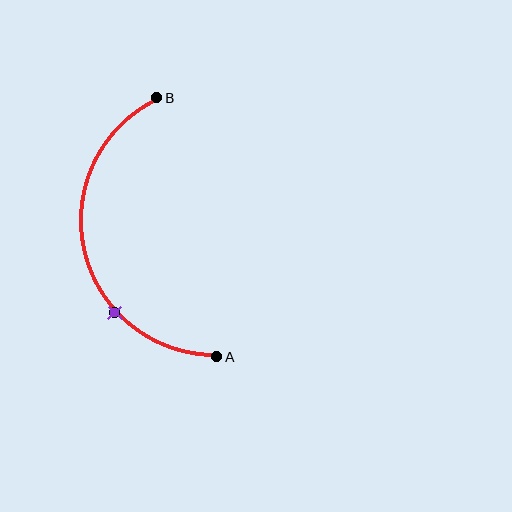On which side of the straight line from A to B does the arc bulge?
The arc bulges to the left of the straight line connecting A and B.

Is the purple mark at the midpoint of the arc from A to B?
No. The purple mark lies on the arc but is closer to endpoint A. The arc midpoint would be at the point on the curve equidistant along the arc from both A and B.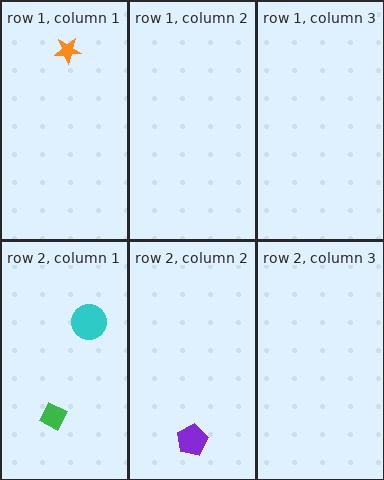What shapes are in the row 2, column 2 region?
The purple pentagon.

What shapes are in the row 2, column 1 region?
The cyan circle, the green diamond.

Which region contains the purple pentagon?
The row 2, column 2 region.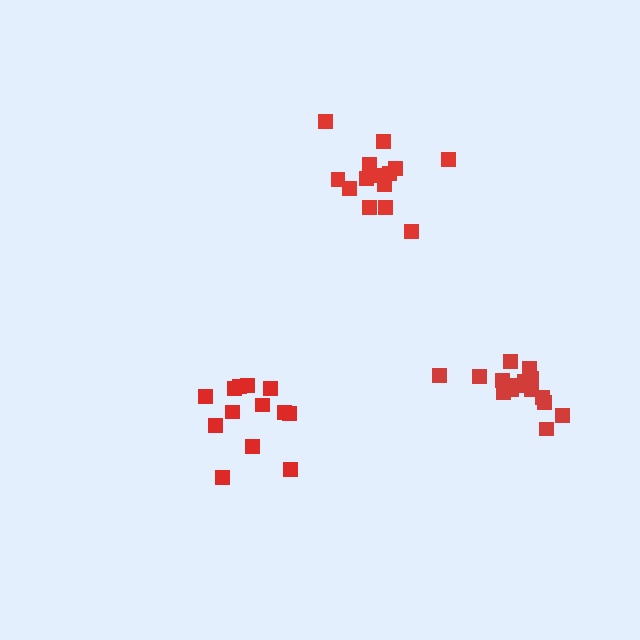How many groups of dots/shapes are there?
There are 3 groups.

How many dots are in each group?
Group 1: 14 dots, Group 2: 16 dots, Group 3: 13 dots (43 total).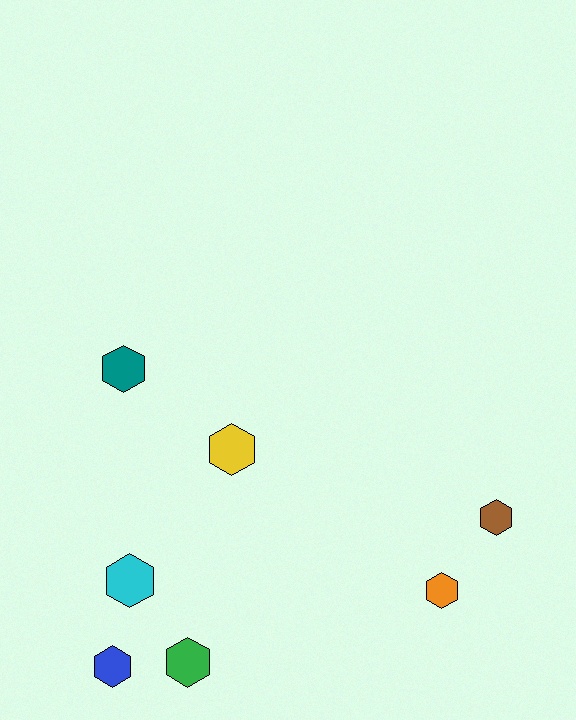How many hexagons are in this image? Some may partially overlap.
There are 7 hexagons.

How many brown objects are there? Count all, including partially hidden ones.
There is 1 brown object.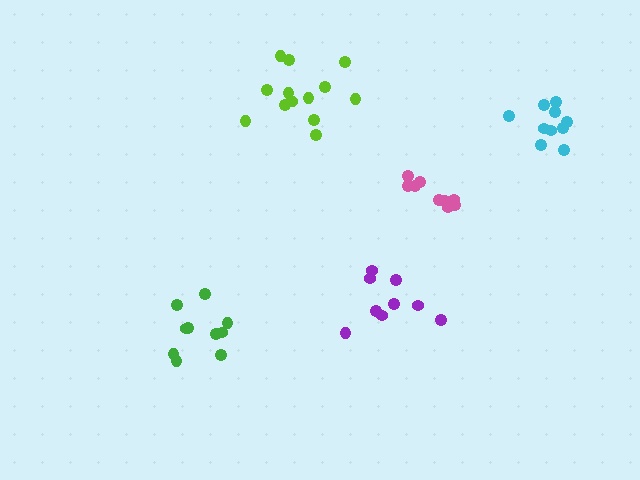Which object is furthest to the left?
The green cluster is leftmost.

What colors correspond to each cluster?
The clusters are colored: lime, purple, green, pink, cyan.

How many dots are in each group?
Group 1: 13 dots, Group 2: 9 dots, Group 3: 10 dots, Group 4: 9 dots, Group 5: 10 dots (51 total).